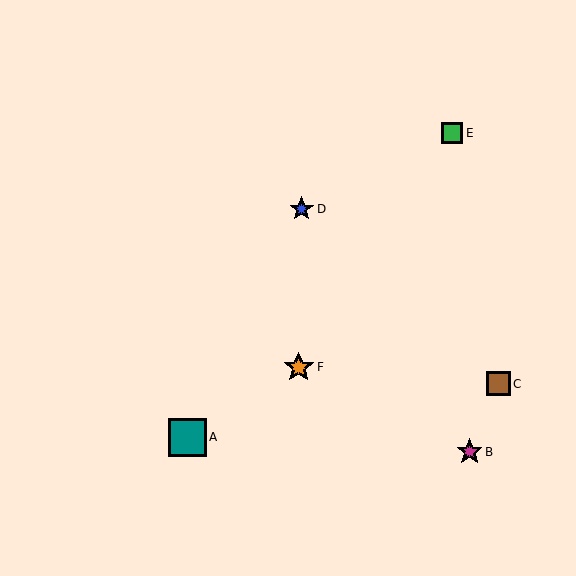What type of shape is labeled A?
Shape A is a teal square.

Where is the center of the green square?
The center of the green square is at (452, 133).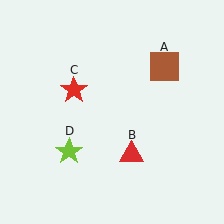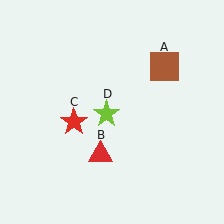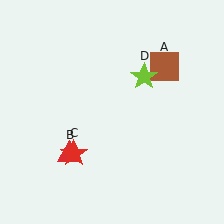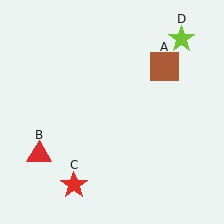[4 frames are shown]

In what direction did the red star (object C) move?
The red star (object C) moved down.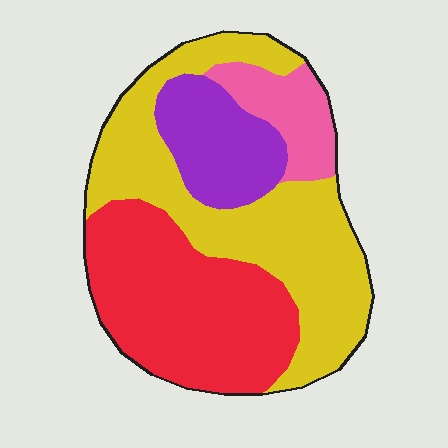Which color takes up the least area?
Pink, at roughly 10%.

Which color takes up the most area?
Yellow, at roughly 40%.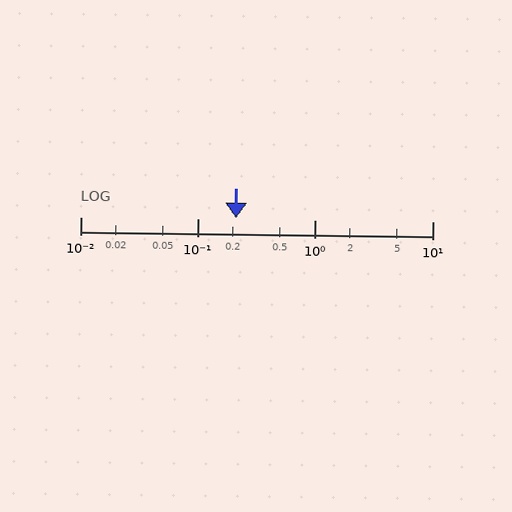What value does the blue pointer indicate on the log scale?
The pointer indicates approximately 0.21.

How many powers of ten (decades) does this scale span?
The scale spans 3 decades, from 0.01 to 10.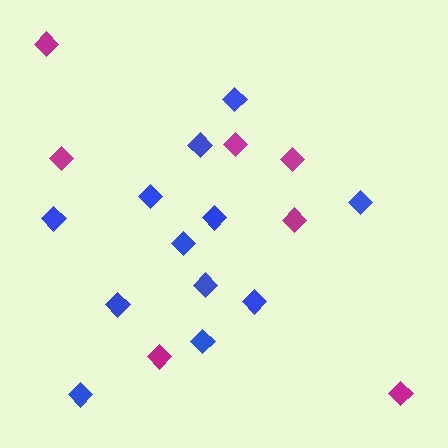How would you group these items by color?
There are 2 groups: one group of magenta diamonds (7) and one group of blue diamonds (12).